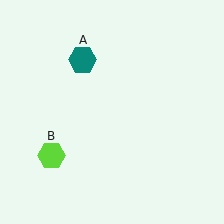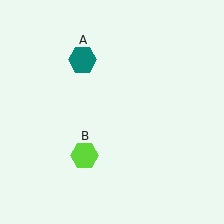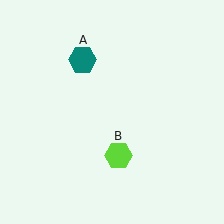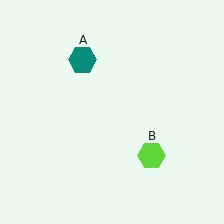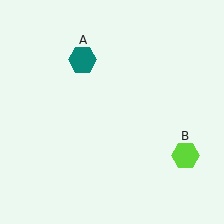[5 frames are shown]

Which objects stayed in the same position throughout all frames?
Teal hexagon (object A) remained stationary.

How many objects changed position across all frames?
1 object changed position: lime hexagon (object B).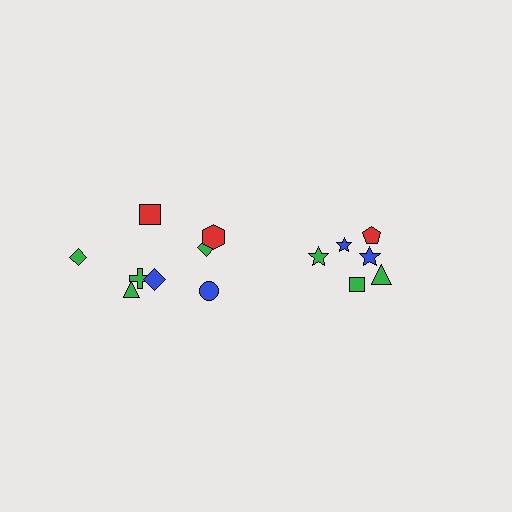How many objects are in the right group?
There are 6 objects.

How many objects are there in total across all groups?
There are 14 objects.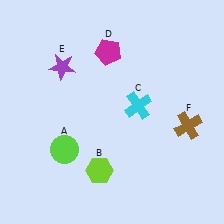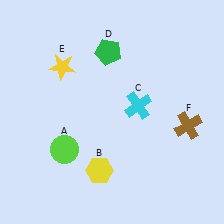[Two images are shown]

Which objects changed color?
B changed from lime to yellow. D changed from magenta to green. E changed from purple to yellow.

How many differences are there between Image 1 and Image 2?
There are 3 differences between the two images.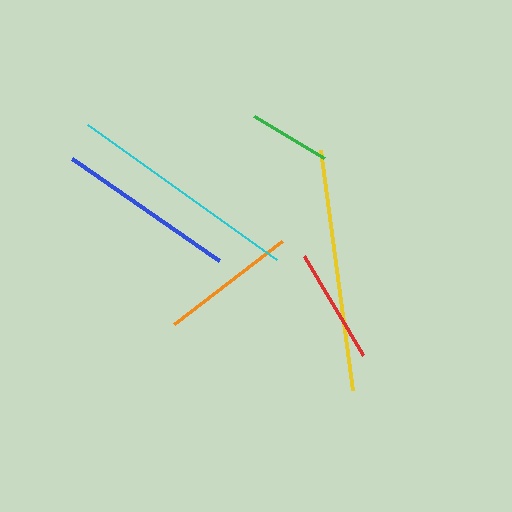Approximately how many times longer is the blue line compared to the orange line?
The blue line is approximately 1.3 times the length of the orange line.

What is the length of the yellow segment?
The yellow segment is approximately 242 pixels long.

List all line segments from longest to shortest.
From longest to shortest: yellow, cyan, blue, orange, red, green.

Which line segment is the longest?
The yellow line is the longest at approximately 242 pixels.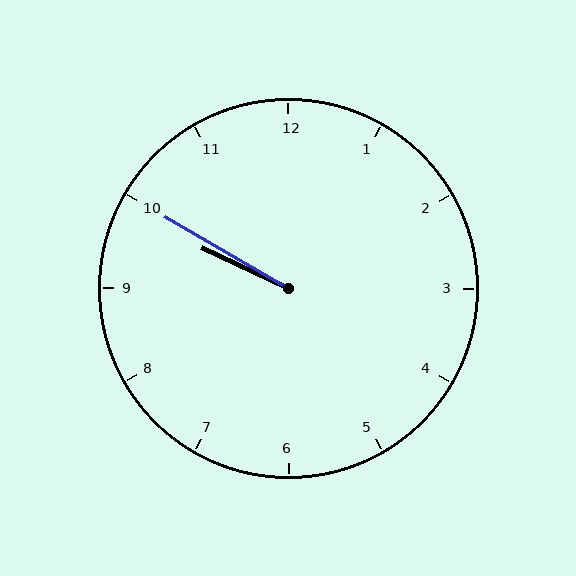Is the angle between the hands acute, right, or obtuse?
It is acute.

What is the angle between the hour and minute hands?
Approximately 5 degrees.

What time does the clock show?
9:50.